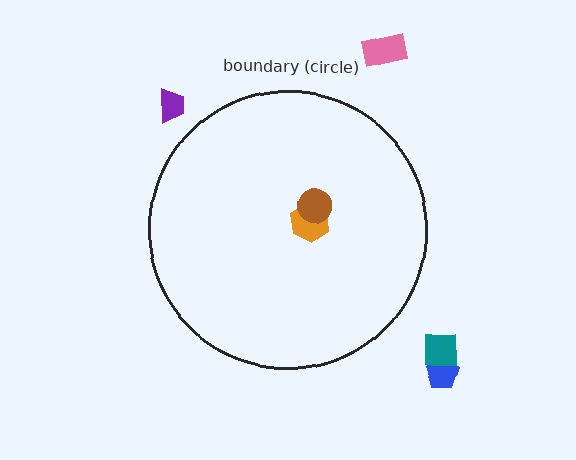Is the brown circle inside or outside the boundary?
Inside.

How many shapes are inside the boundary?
2 inside, 4 outside.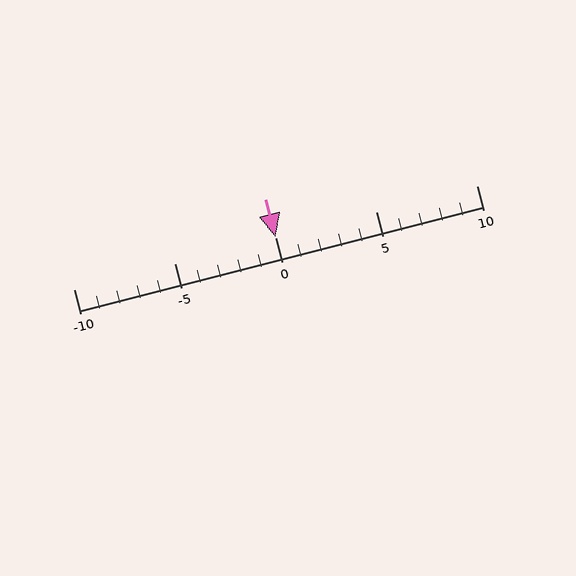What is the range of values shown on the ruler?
The ruler shows values from -10 to 10.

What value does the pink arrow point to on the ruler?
The pink arrow points to approximately 0.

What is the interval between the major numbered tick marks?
The major tick marks are spaced 5 units apart.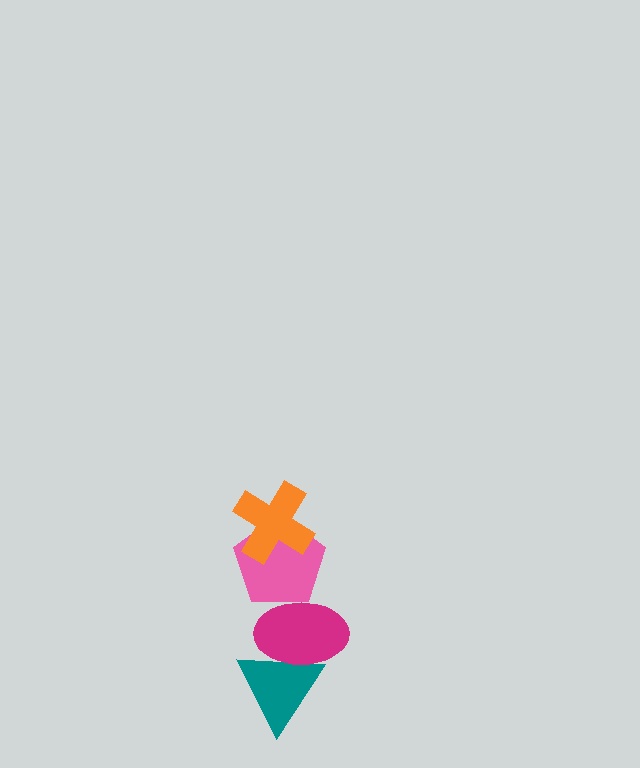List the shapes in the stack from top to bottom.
From top to bottom: the orange cross, the pink pentagon, the magenta ellipse, the teal triangle.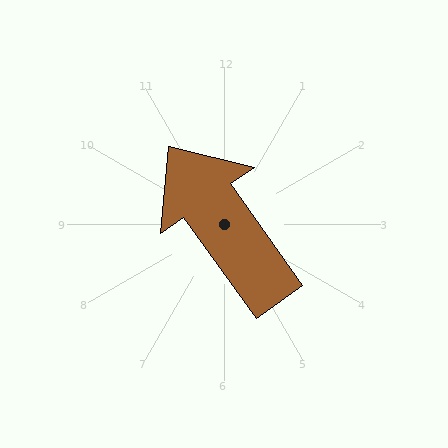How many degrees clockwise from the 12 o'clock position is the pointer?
Approximately 325 degrees.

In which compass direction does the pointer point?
Northwest.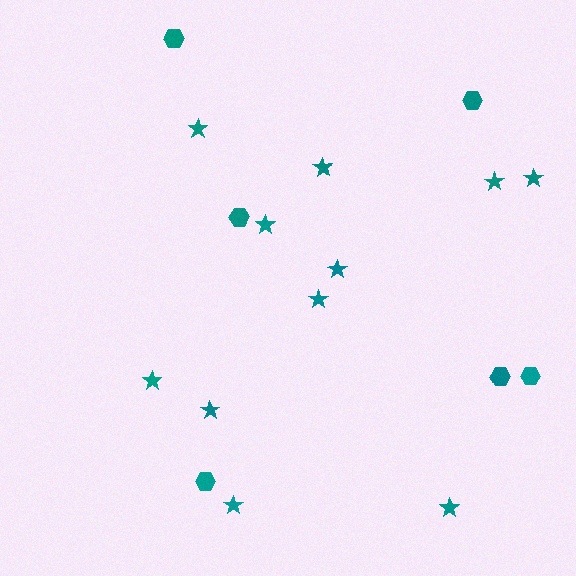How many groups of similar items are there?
There are 2 groups: one group of hexagons (6) and one group of stars (11).